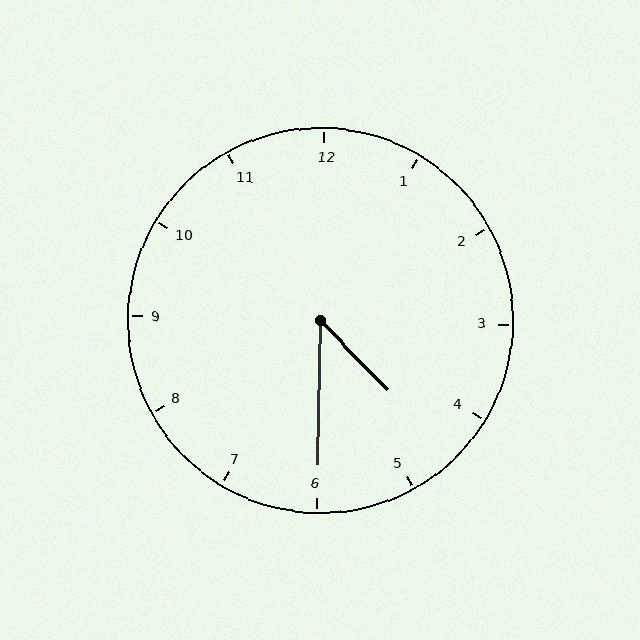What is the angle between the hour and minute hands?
Approximately 45 degrees.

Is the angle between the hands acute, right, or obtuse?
It is acute.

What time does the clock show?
4:30.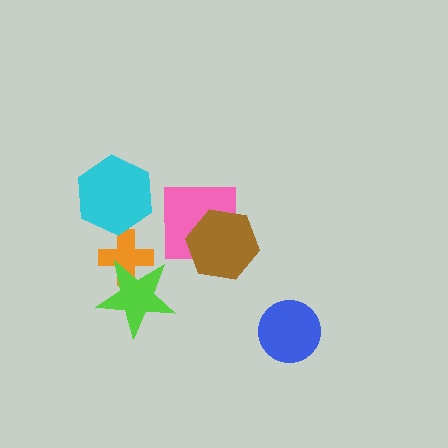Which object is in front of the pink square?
The brown hexagon is in front of the pink square.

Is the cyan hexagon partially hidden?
No, no other shape covers it.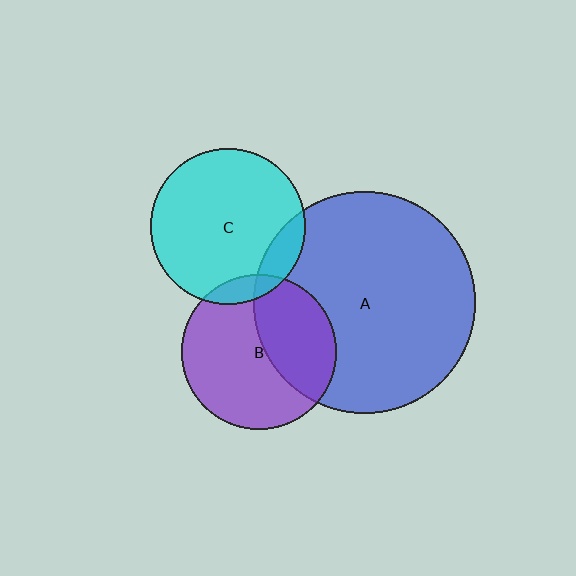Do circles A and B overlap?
Yes.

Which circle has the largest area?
Circle A (blue).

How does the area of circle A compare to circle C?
Approximately 2.0 times.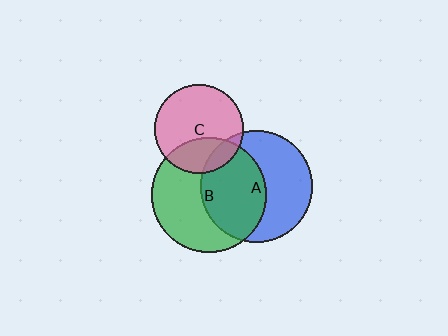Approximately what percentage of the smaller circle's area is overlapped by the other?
Approximately 30%.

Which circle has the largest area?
Circle B (green).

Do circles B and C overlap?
Yes.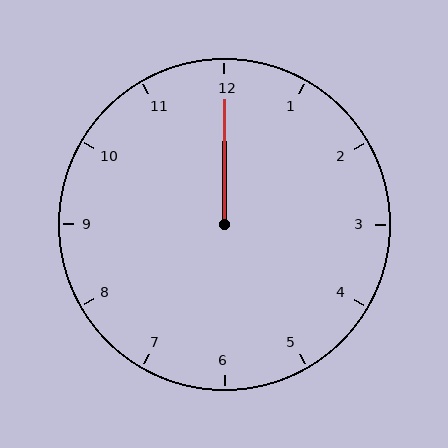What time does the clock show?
12:00.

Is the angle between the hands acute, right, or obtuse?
It is acute.